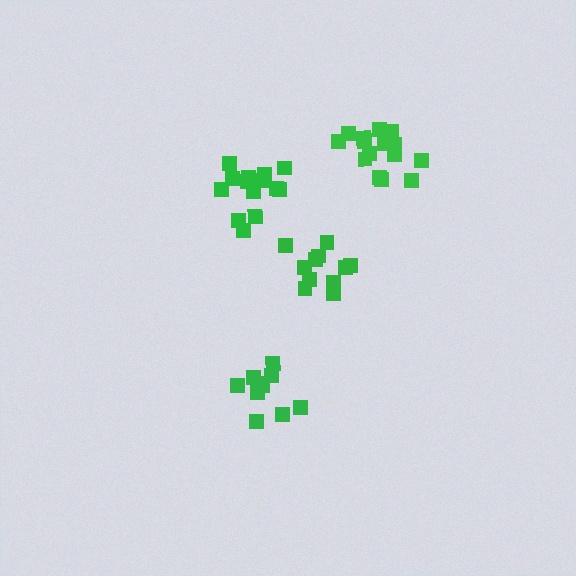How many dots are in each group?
Group 1: 10 dots, Group 2: 15 dots, Group 3: 11 dots, Group 4: 14 dots (50 total).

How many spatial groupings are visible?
There are 4 spatial groupings.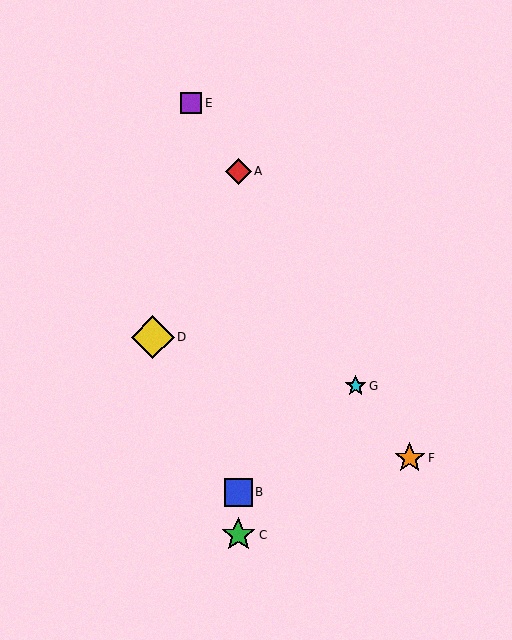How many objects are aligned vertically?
3 objects (A, B, C) are aligned vertically.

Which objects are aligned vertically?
Objects A, B, C are aligned vertically.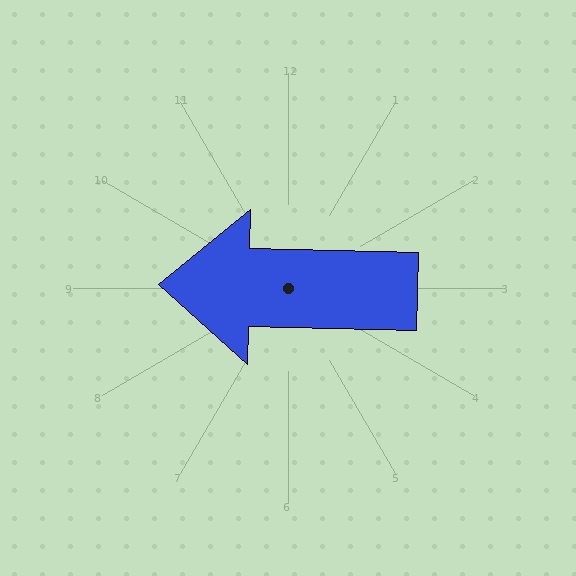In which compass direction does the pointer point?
West.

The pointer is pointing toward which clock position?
Roughly 9 o'clock.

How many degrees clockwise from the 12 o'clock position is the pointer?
Approximately 271 degrees.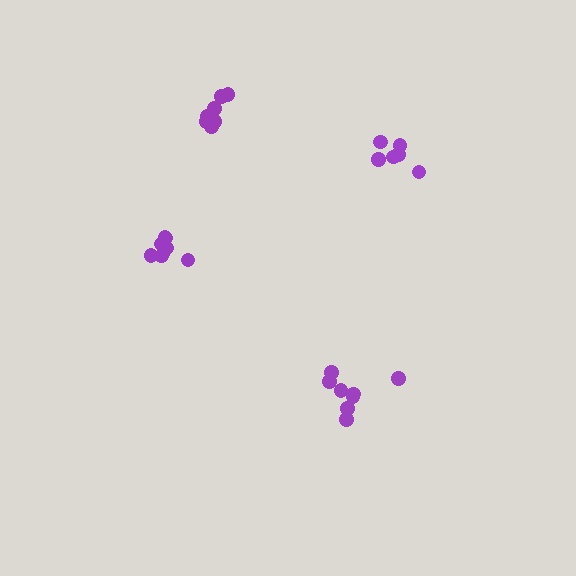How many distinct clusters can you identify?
There are 4 distinct clusters.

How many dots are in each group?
Group 1: 6 dots, Group 2: 8 dots, Group 3: 8 dots, Group 4: 7 dots (29 total).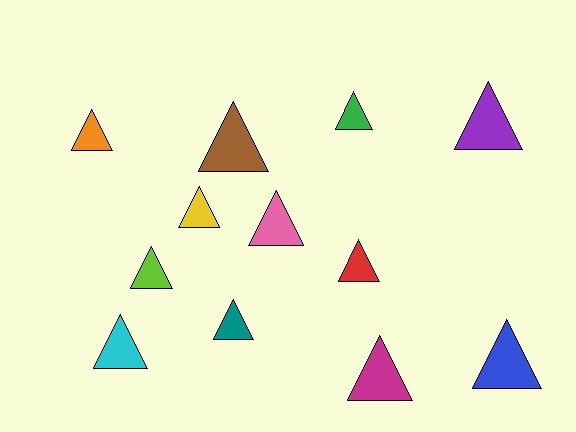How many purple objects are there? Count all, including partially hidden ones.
There is 1 purple object.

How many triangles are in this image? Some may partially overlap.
There are 12 triangles.